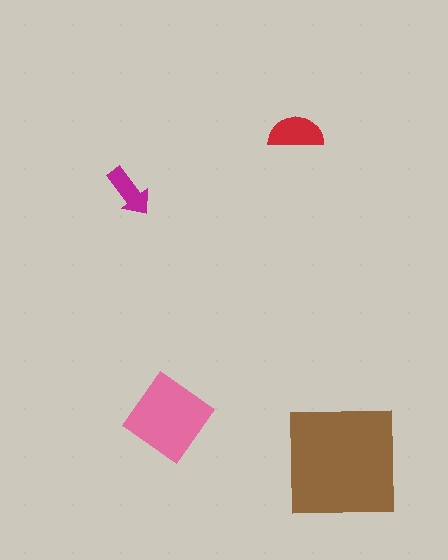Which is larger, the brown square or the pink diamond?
The brown square.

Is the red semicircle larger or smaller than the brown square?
Smaller.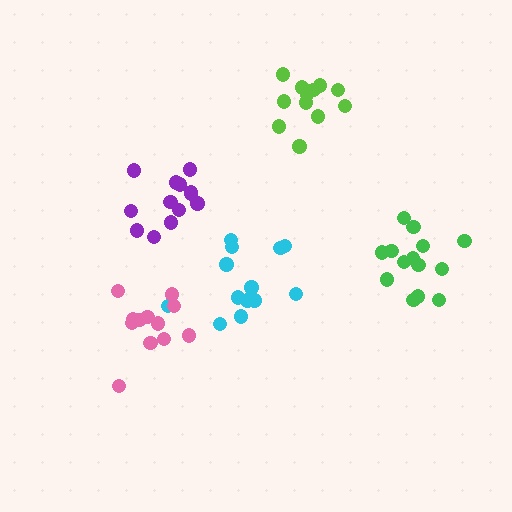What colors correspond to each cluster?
The clusters are colored: cyan, green, purple, lime, pink.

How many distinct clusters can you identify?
There are 5 distinct clusters.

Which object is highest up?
The lime cluster is topmost.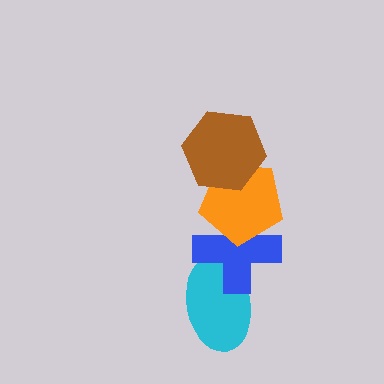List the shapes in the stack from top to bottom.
From top to bottom: the brown hexagon, the orange pentagon, the blue cross, the cyan ellipse.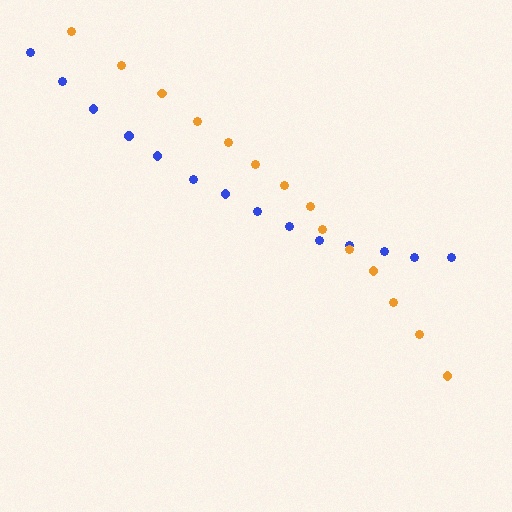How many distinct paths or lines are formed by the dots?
There are 2 distinct paths.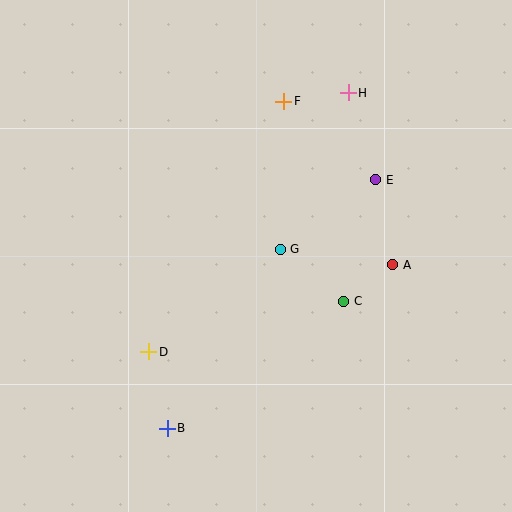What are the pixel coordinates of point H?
Point H is at (348, 93).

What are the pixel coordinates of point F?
Point F is at (284, 101).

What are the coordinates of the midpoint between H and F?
The midpoint between H and F is at (316, 97).